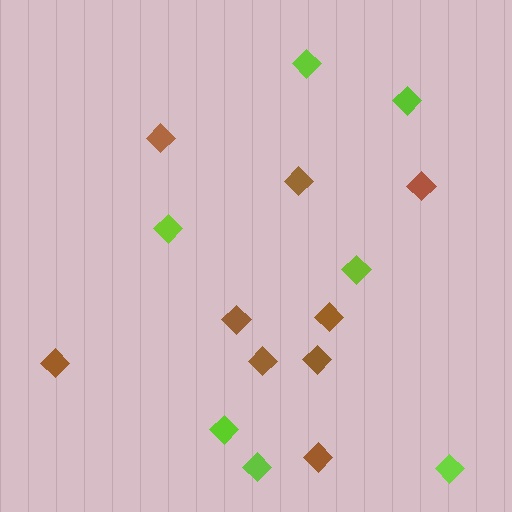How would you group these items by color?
There are 2 groups: one group of brown diamonds (9) and one group of lime diamonds (7).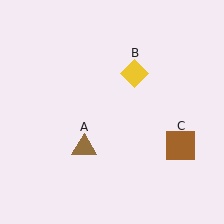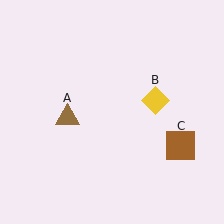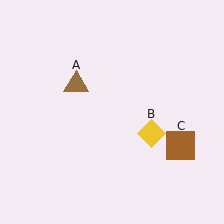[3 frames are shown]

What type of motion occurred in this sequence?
The brown triangle (object A), yellow diamond (object B) rotated clockwise around the center of the scene.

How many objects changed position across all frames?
2 objects changed position: brown triangle (object A), yellow diamond (object B).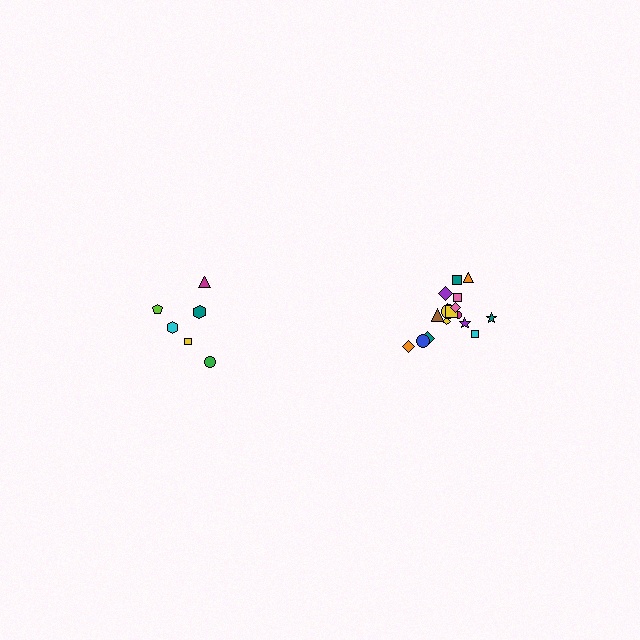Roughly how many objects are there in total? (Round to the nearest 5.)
Roughly 25 objects in total.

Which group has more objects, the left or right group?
The right group.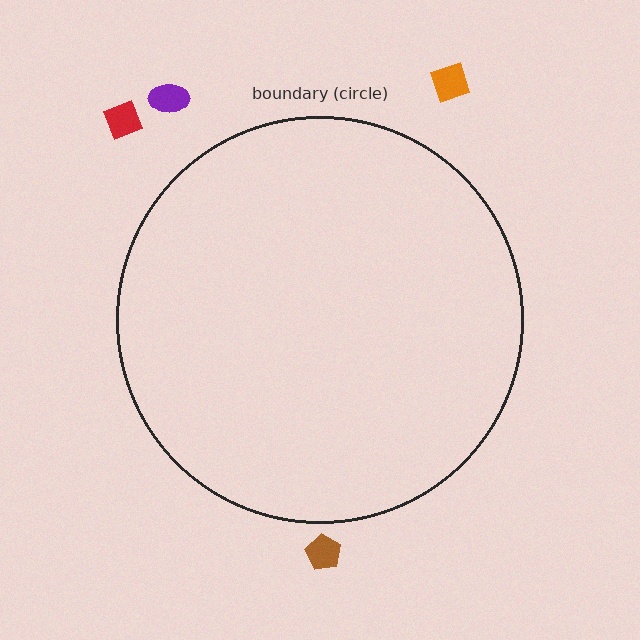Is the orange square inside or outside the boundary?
Outside.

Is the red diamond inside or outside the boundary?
Outside.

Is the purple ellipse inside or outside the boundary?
Outside.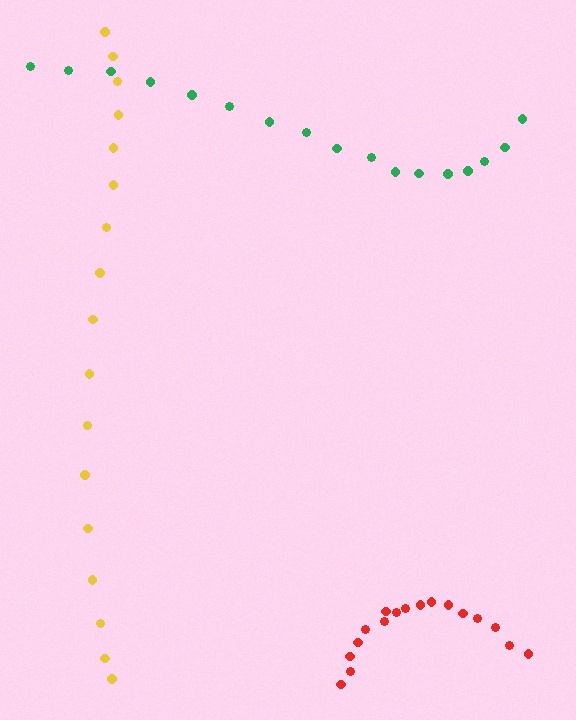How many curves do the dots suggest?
There are 3 distinct paths.